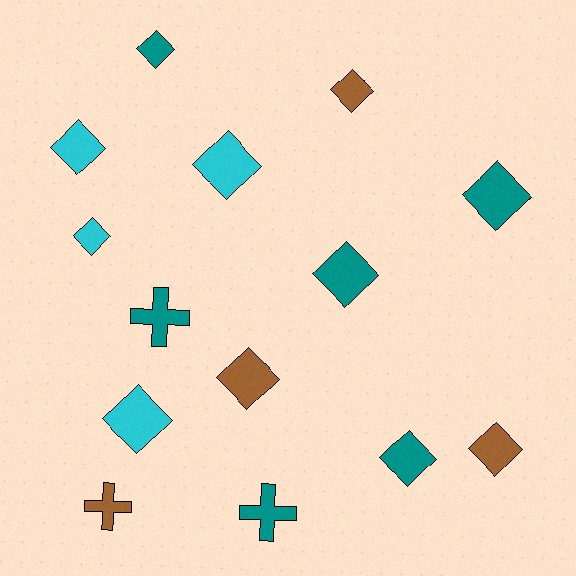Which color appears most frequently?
Teal, with 6 objects.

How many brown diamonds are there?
There are 3 brown diamonds.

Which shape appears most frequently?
Diamond, with 11 objects.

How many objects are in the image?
There are 14 objects.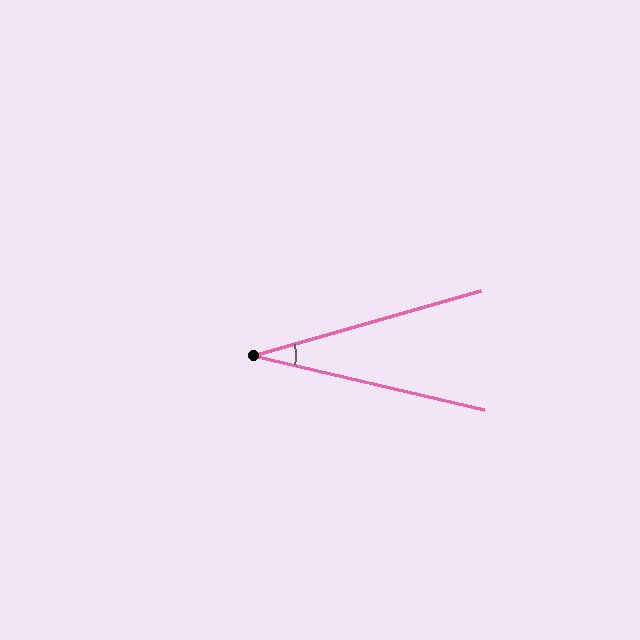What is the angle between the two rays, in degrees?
Approximately 29 degrees.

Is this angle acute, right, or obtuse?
It is acute.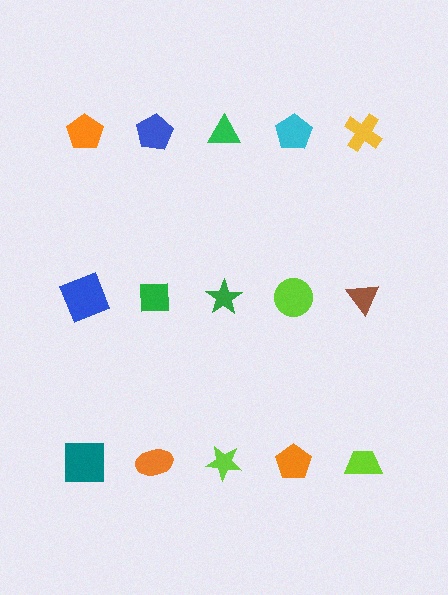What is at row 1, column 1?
An orange pentagon.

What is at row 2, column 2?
A green square.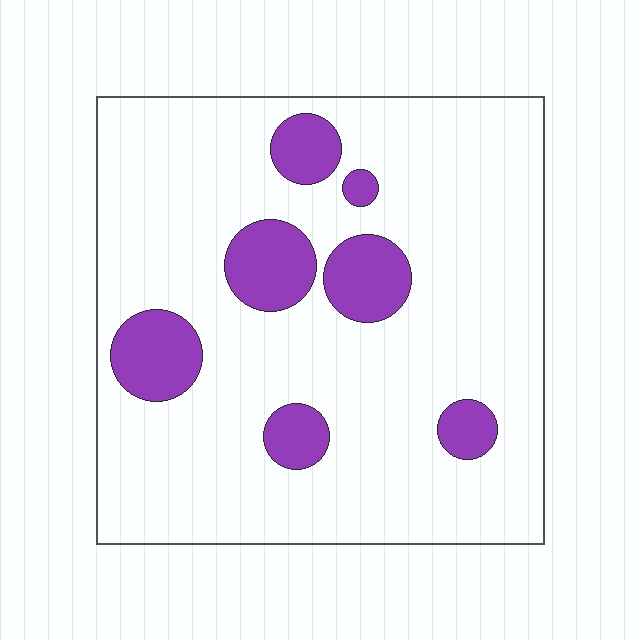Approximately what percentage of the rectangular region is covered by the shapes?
Approximately 15%.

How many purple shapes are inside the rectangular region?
7.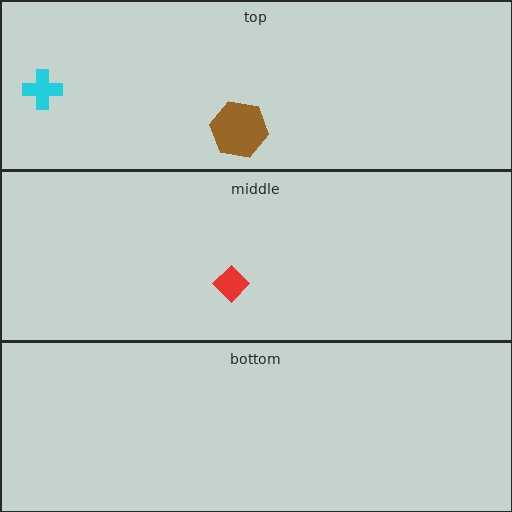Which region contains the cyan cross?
The top region.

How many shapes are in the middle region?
1.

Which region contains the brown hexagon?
The top region.